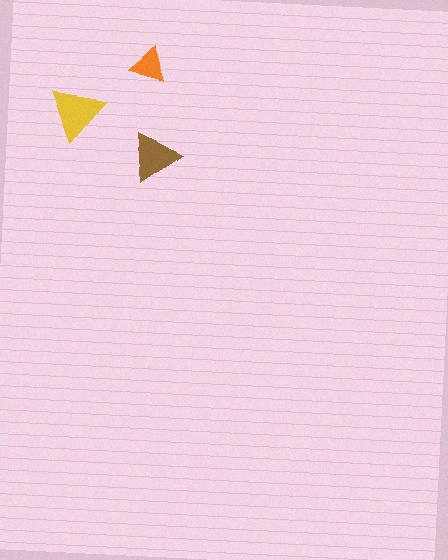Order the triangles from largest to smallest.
the yellow one, the brown one, the orange one.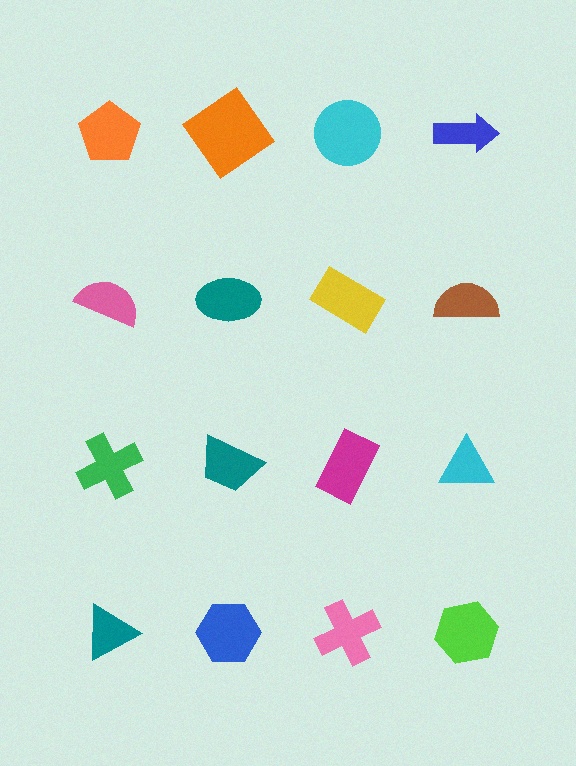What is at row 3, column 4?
A cyan triangle.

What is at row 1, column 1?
An orange pentagon.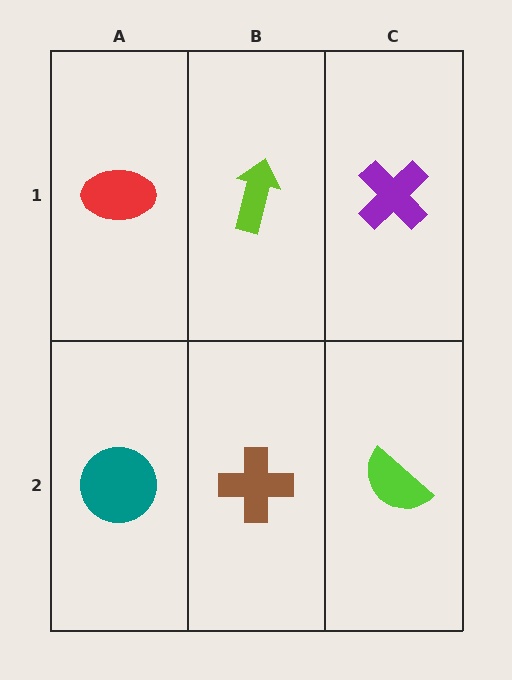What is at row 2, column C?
A lime semicircle.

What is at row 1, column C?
A purple cross.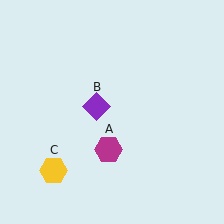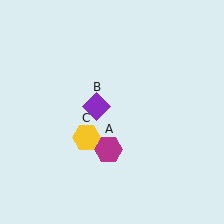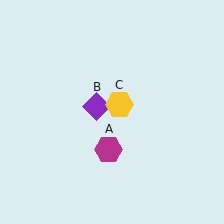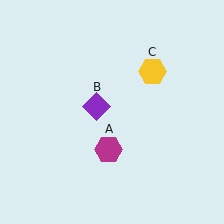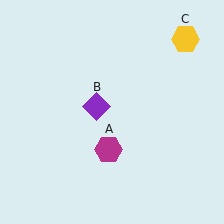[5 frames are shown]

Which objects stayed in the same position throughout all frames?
Magenta hexagon (object A) and purple diamond (object B) remained stationary.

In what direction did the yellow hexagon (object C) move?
The yellow hexagon (object C) moved up and to the right.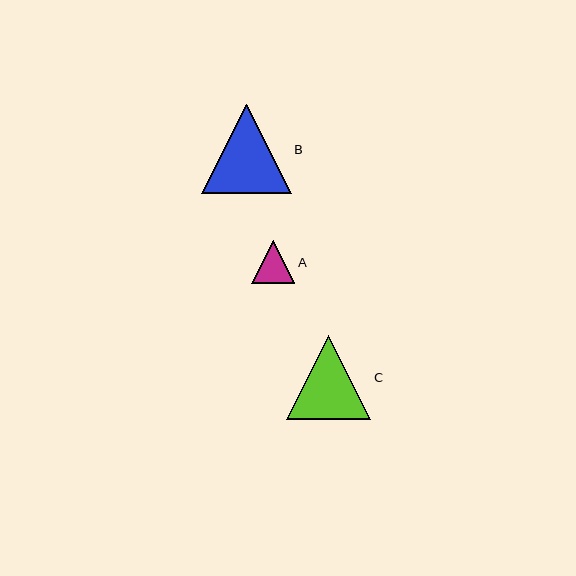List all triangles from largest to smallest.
From largest to smallest: B, C, A.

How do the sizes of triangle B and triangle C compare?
Triangle B and triangle C are approximately the same size.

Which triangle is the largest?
Triangle B is the largest with a size of approximately 89 pixels.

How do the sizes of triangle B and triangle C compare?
Triangle B and triangle C are approximately the same size.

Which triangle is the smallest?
Triangle A is the smallest with a size of approximately 43 pixels.